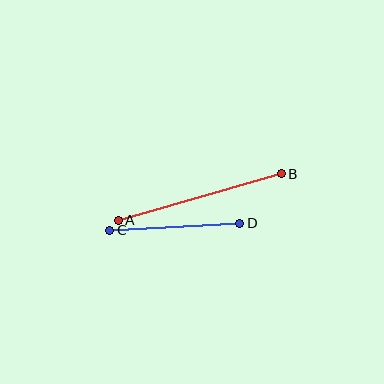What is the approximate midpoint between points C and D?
The midpoint is at approximately (175, 227) pixels.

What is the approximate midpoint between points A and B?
The midpoint is at approximately (200, 197) pixels.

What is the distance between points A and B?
The distance is approximately 169 pixels.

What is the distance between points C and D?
The distance is approximately 130 pixels.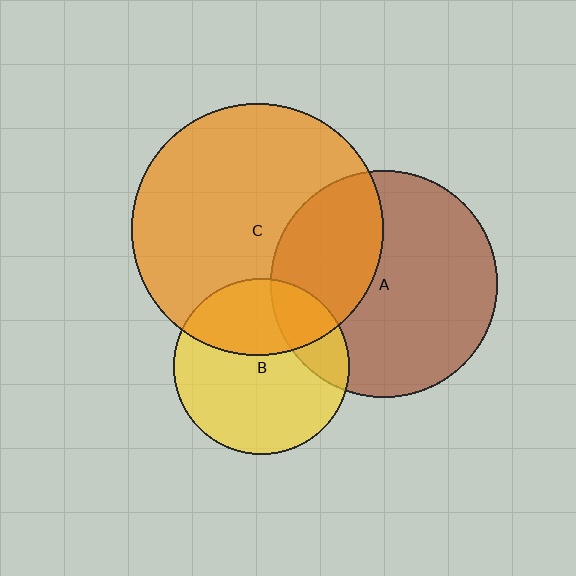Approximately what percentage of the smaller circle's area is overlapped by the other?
Approximately 35%.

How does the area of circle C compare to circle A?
Approximately 1.2 times.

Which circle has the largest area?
Circle C (orange).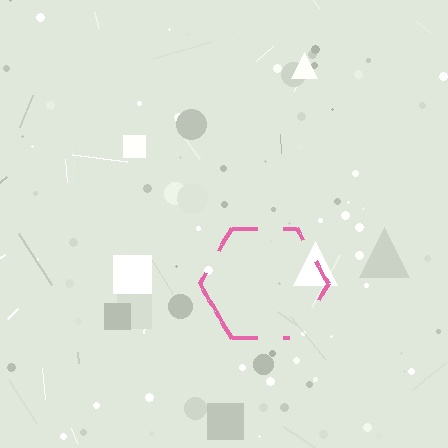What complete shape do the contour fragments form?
The contour fragments form a hexagon.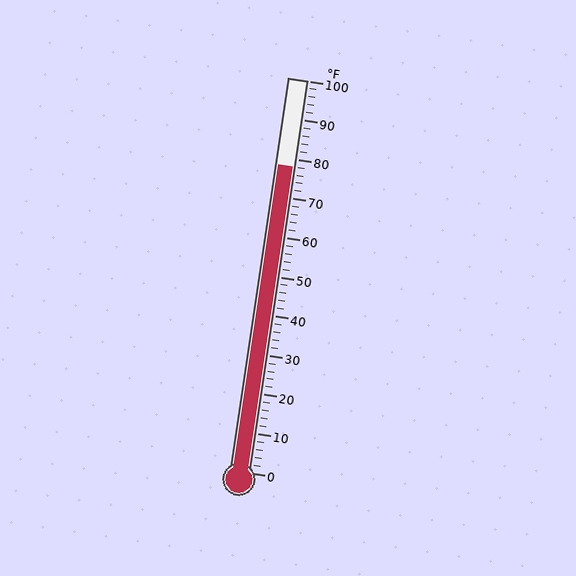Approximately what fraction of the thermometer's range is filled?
The thermometer is filled to approximately 80% of its range.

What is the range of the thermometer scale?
The thermometer scale ranges from 0°F to 100°F.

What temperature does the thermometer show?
The thermometer shows approximately 78°F.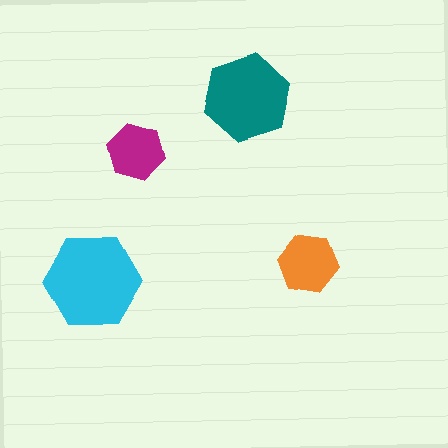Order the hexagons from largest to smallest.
the cyan one, the teal one, the orange one, the magenta one.